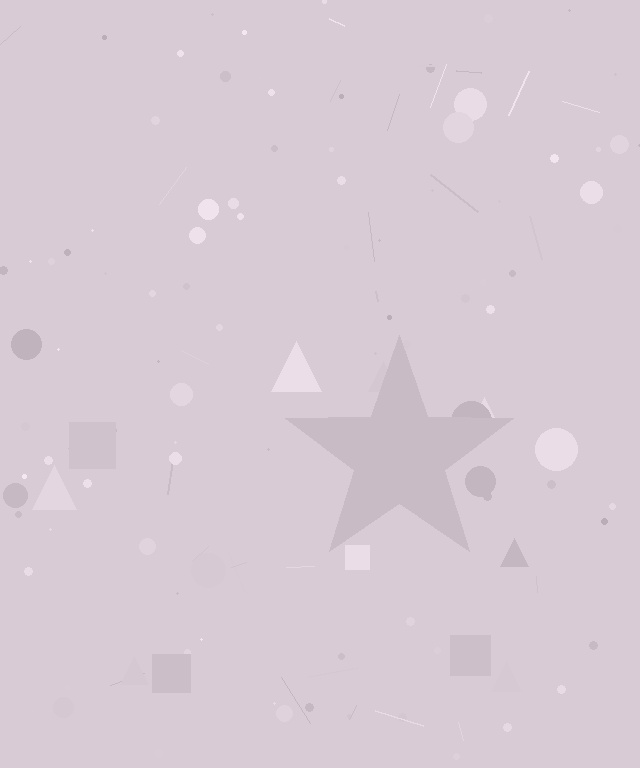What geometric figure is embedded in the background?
A star is embedded in the background.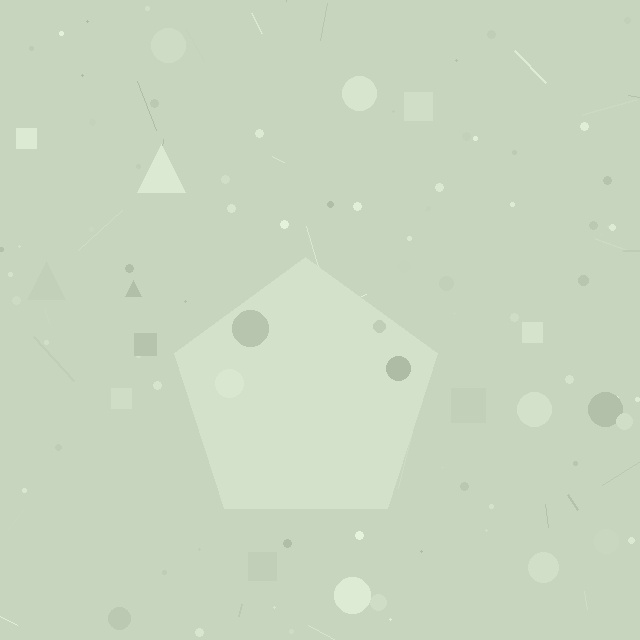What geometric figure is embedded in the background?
A pentagon is embedded in the background.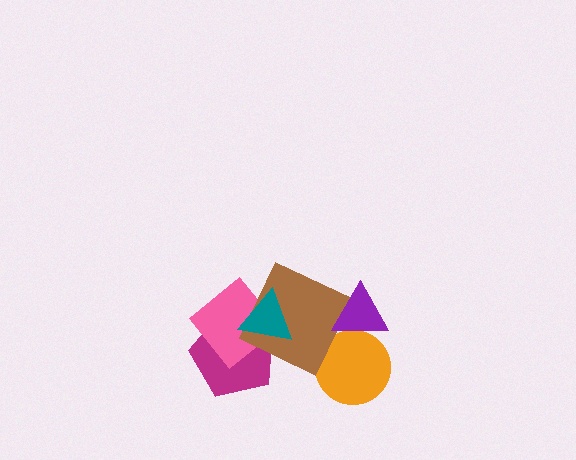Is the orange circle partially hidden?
Yes, it is partially covered by another shape.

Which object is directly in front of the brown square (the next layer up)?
The teal triangle is directly in front of the brown square.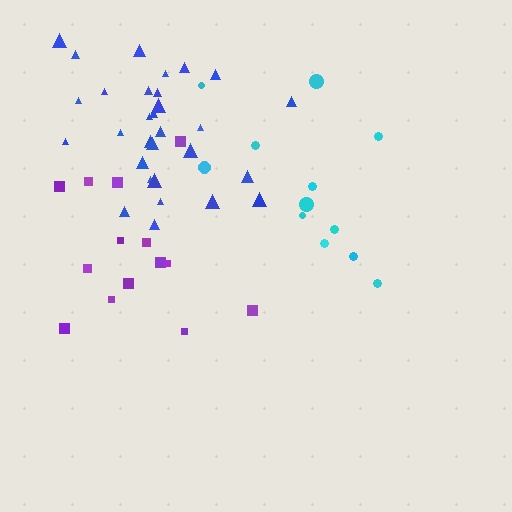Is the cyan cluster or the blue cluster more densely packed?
Blue.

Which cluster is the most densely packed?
Blue.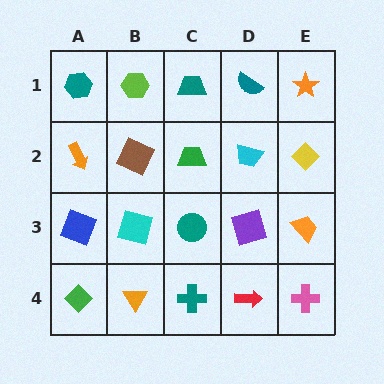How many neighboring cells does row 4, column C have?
3.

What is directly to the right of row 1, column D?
An orange star.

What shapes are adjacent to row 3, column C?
A green trapezoid (row 2, column C), a teal cross (row 4, column C), a cyan square (row 3, column B), a purple square (row 3, column D).